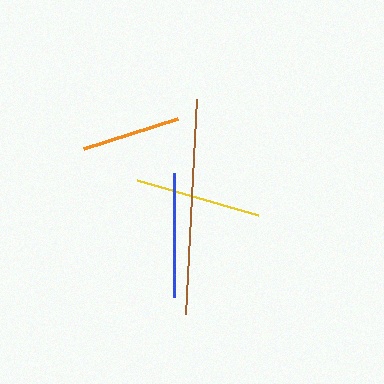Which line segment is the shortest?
The orange line is the shortest at approximately 99 pixels.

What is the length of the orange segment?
The orange segment is approximately 99 pixels long.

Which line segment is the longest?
The brown line is the longest at approximately 216 pixels.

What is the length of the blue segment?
The blue segment is approximately 124 pixels long.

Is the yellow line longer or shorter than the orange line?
The yellow line is longer than the orange line.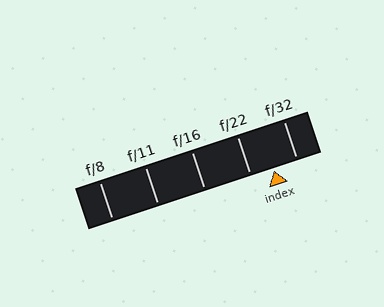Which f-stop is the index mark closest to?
The index mark is closest to f/32.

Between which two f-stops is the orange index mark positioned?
The index mark is between f/22 and f/32.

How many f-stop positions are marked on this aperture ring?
There are 5 f-stop positions marked.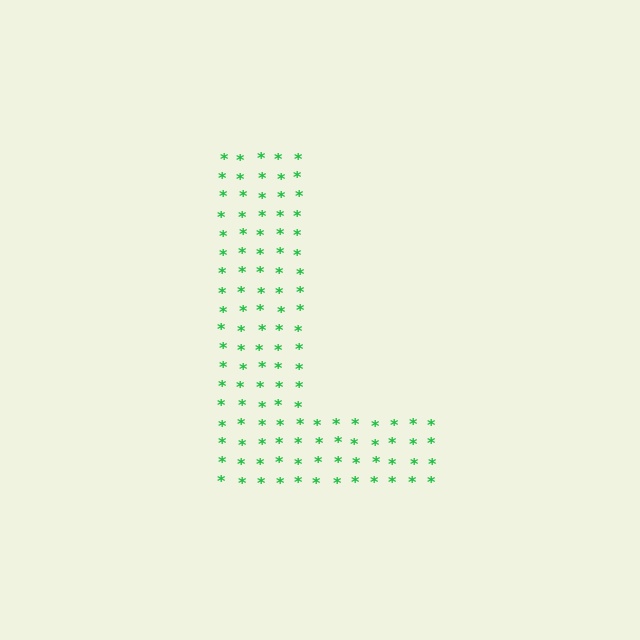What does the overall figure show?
The overall figure shows the letter L.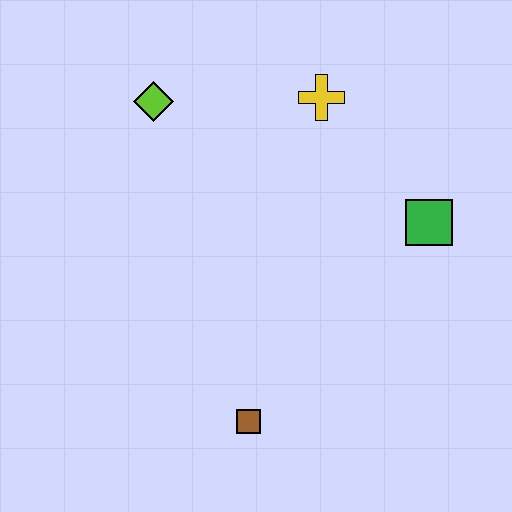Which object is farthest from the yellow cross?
The brown square is farthest from the yellow cross.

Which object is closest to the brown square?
The green square is closest to the brown square.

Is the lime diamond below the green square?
No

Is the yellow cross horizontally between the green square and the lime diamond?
Yes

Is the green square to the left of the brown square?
No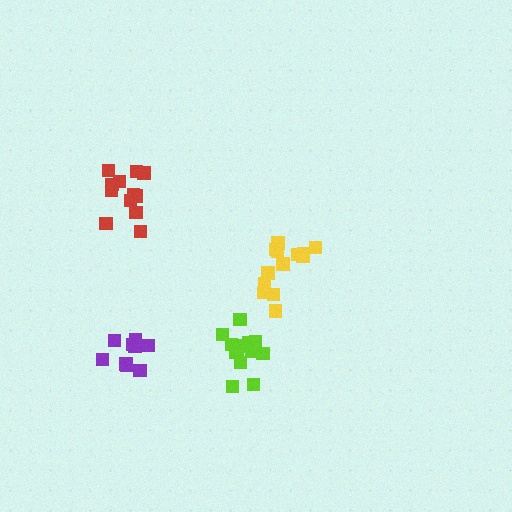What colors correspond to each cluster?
The clusters are colored: red, purple, yellow, lime.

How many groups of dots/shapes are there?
There are 4 groups.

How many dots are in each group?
Group 1: 12 dots, Group 2: 9 dots, Group 3: 14 dots, Group 4: 14 dots (49 total).